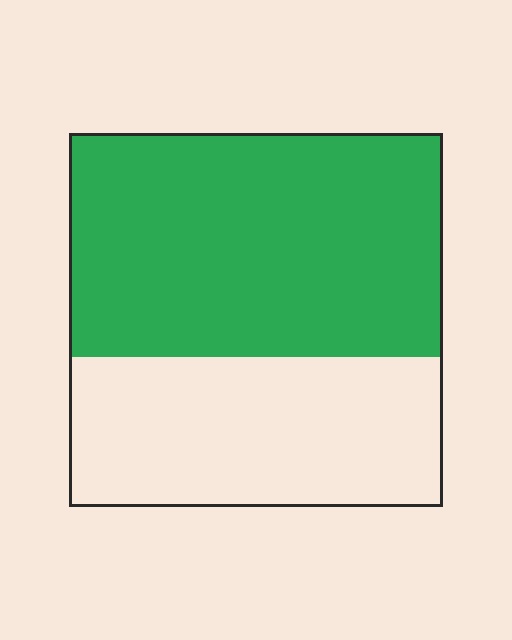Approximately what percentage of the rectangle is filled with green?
Approximately 60%.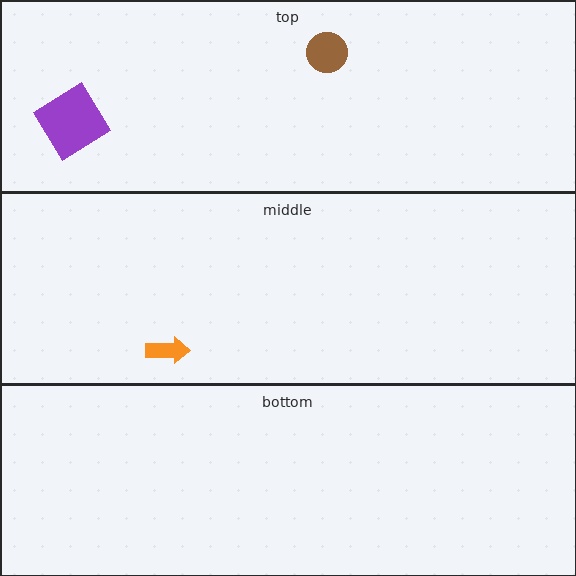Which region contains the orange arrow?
The middle region.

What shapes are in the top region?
The purple diamond, the brown circle.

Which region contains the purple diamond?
The top region.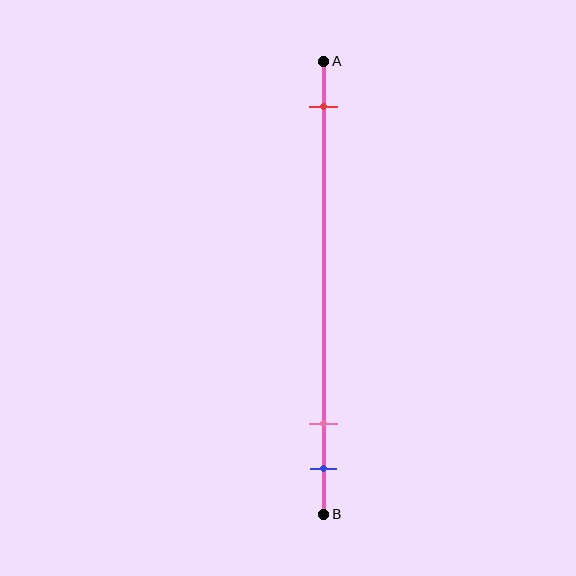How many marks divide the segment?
There are 3 marks dividing the segment.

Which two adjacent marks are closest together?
The pink and blue marks are the closest adjacent pair.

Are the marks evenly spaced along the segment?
No, the marks are not evenly spaced.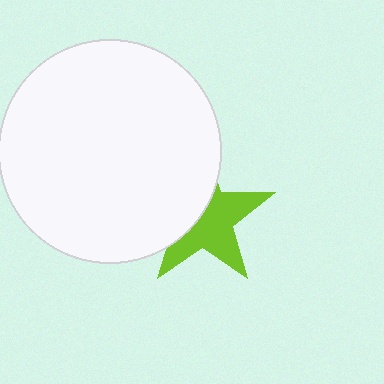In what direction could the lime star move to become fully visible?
The lime star could move right. That would shift it out from behind the white circle entirely.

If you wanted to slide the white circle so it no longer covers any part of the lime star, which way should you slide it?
Slide it left — that is the most direct way to separate the two shapes.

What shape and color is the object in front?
The object in front is a white circle.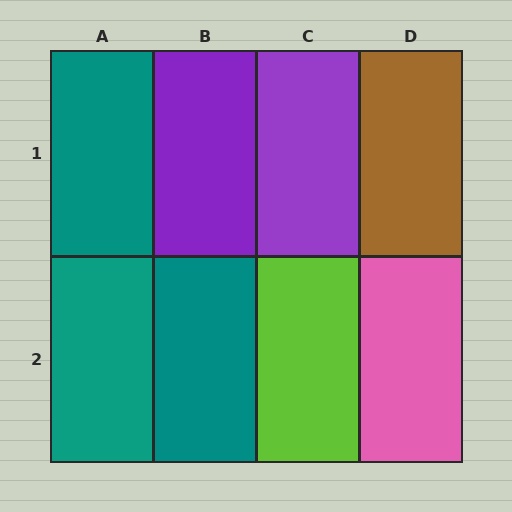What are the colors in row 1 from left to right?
Teal, purple, purple, brown.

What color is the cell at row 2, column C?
Lime.